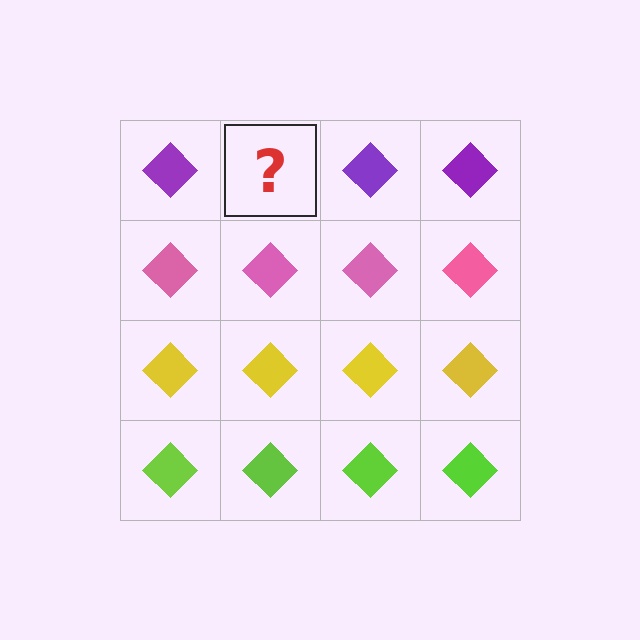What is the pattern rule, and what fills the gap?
The rule is that each row has a consistent color. The gap should be filled with a purple diamond.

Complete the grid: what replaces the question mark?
The question mark should be replaced with a purple diamond.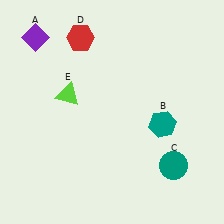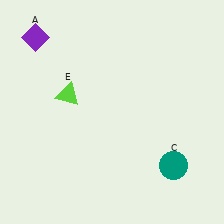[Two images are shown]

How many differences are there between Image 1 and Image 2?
There are 2 differences between the two images.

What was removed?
The red hexagon (D), the teal hexagon (B) were removed in Image 2.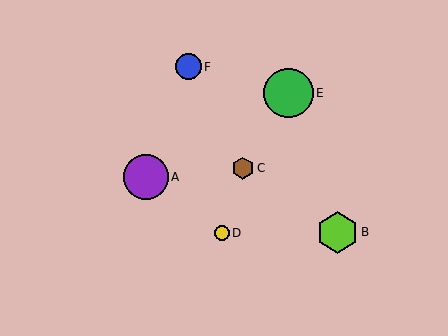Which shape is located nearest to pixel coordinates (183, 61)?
The blue circle (labeled F) at (188, 67) is nearest to that location.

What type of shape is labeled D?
Shape D is a yellow circle.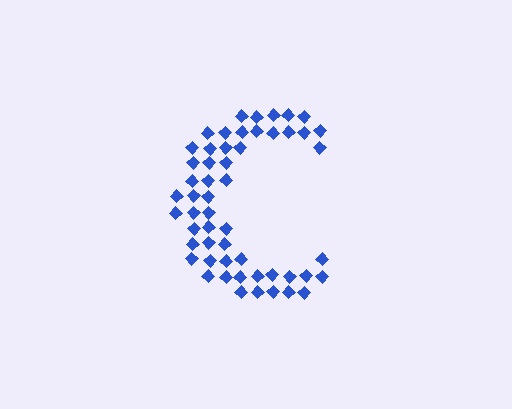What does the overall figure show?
The overall figure shows the letter C.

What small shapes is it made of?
It is made of small diamonds.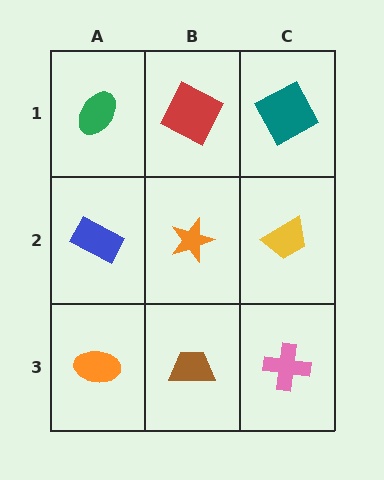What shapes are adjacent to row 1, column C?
A yellow trapezoid (row 2, column C), a red square (row 1, column B).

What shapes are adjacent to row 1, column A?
A blue rectangle (row 2, column A), a red square (row 1, column B).